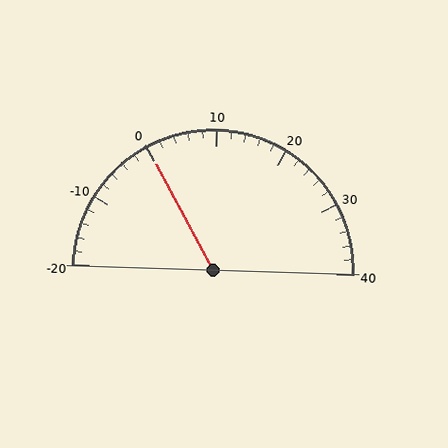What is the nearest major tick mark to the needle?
The nearest major tick mark is 0.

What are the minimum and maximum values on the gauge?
The gauge ranges from -20 to 40.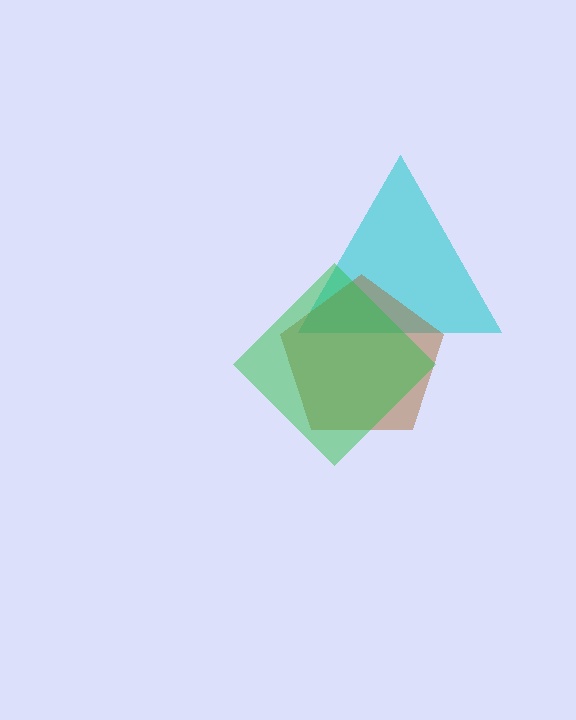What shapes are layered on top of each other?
The layered shapes are: a cyan triangle, a brown pentagon, a green diamond.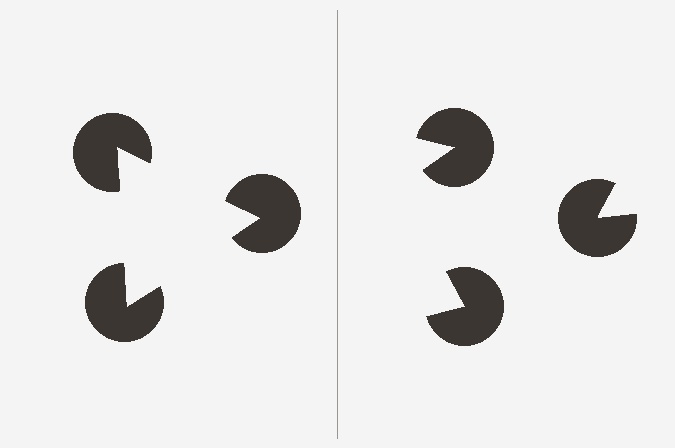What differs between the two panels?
The pac-man discs are positioned identically on both sides; only the wedge orientations differ. On the left they align to a triangle; on the right they are misaligned.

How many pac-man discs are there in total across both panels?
6 — 3 on each side.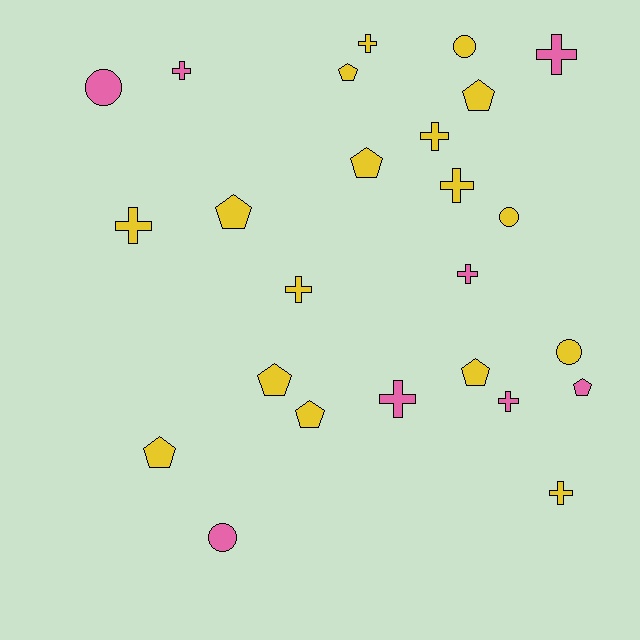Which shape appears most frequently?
Cross, with 11 objects.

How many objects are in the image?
There are 25 objects.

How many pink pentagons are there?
There is 1 pink pentagon.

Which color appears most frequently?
Yellow, with 17 objects.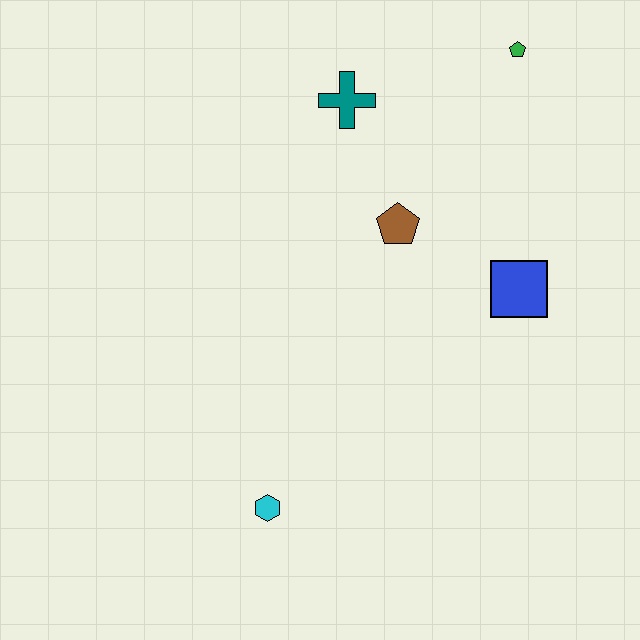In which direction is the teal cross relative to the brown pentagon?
The teal cross is above the brown pentagon.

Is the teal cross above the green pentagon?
No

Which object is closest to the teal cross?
The brown pentagon is closest to the teal cross.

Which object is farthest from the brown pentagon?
The cyan hexagon is farthest from the brown pentagon.